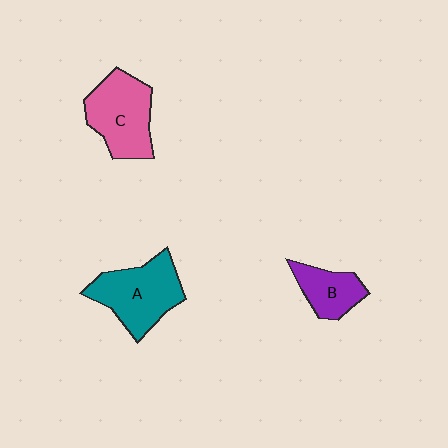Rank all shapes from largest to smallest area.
From largest to smallest: A (teal), C (pink), B (purple).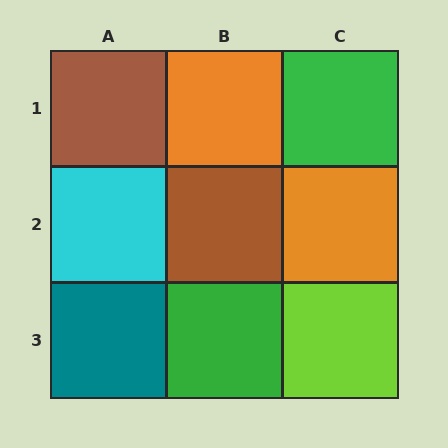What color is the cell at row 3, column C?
Lime.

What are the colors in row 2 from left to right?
Cyan, brown, orange.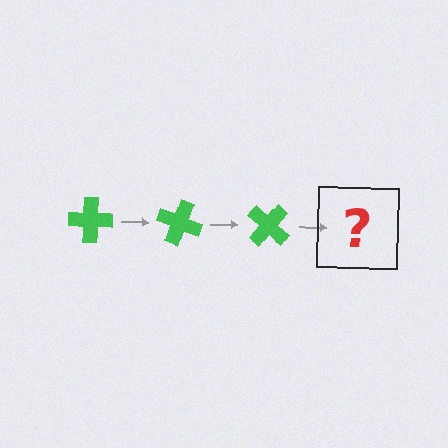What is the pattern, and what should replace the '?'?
The pattern is that the cross rotates 20 degrees each step. The '?' should be a green cross rotated 60 degrees.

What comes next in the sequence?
The next element should be a green cross rotated 60 degrees.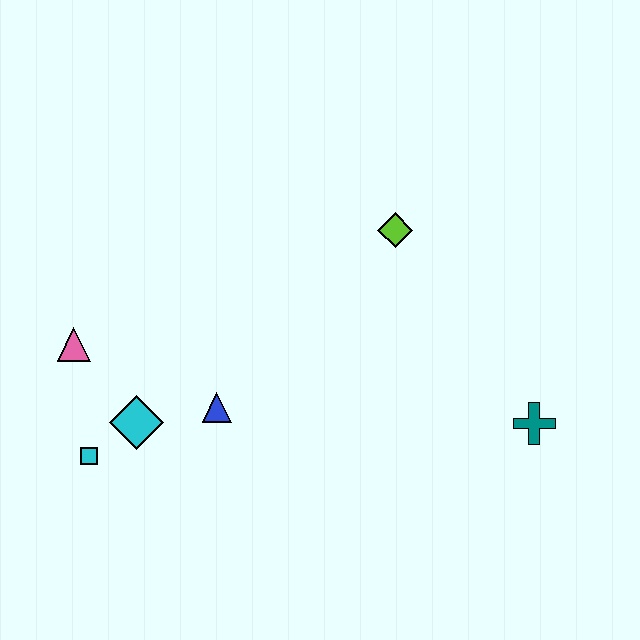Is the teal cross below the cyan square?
No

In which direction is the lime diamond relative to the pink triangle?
The lime diamond is to the right of the pink triangle.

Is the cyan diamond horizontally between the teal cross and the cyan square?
Yes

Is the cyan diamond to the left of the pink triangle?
No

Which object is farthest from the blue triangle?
The teal cross is farthest from the blue triangle.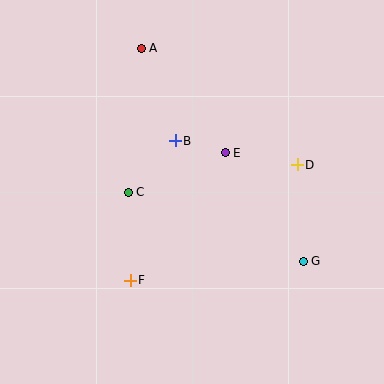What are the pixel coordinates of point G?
Point G is at (303, 261).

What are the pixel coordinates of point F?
Point F is at (130, 280).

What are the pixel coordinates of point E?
Point E is at (225, 153).